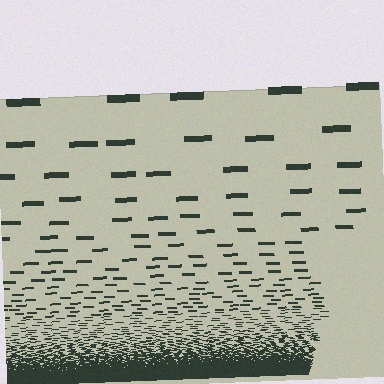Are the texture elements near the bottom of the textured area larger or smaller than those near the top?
Smaller. The gradient is inverted — elements near the bottom are smaller and denser.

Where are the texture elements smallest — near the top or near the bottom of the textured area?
Near the bottom.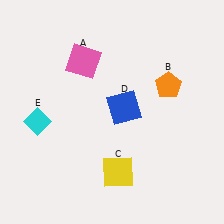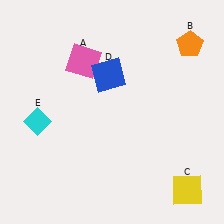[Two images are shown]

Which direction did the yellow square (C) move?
The yellow square (C) moved right.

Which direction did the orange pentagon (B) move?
The orange pentagon (B) moved up.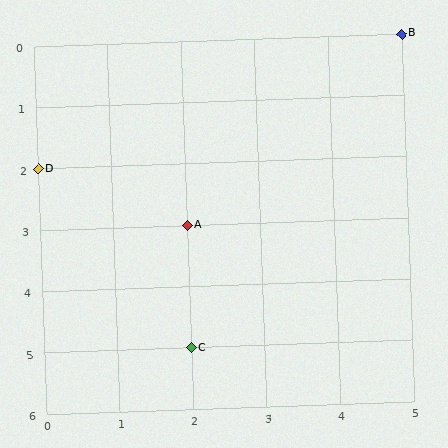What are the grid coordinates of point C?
Point C is at grid coordinates (2, 5).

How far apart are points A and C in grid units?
Points A and C are 2 rows apart.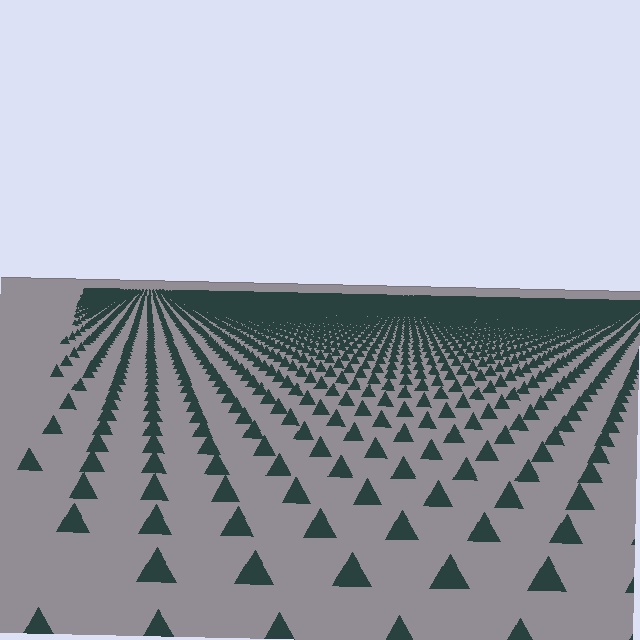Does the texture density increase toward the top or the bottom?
Density increases toward the top.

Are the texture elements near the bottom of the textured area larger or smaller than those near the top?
Larger. Near the bottom, elements are closer to the viewer and appear at a bigger on-screen size.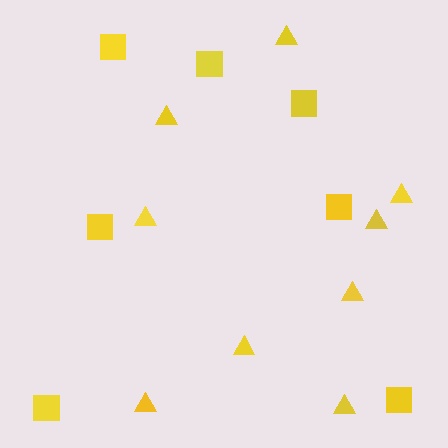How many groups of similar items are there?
There are 2 groups: one group of triangles (9) and one group of squares (7).